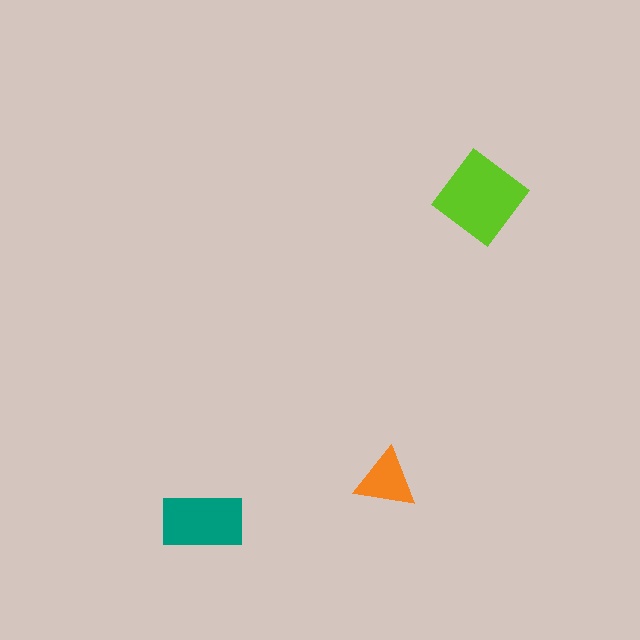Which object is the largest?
The lime diamond.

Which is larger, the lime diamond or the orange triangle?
The lime diamond.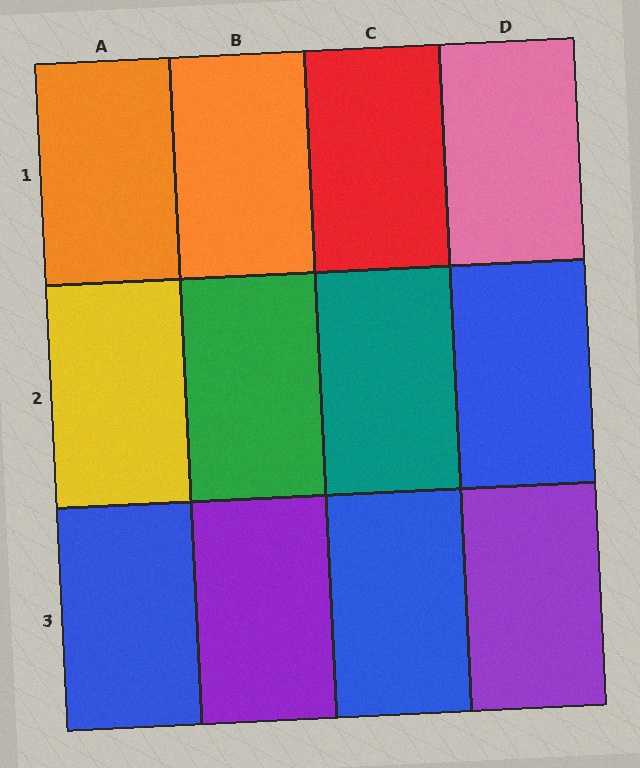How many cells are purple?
2 cells are purple.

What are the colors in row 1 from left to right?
Orange, orange, red, pink.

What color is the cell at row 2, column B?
Green.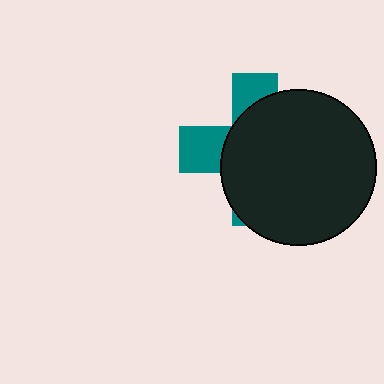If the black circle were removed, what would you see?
You would see the complete teal cross.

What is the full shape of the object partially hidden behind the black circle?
The partially hidden object is a teal cross.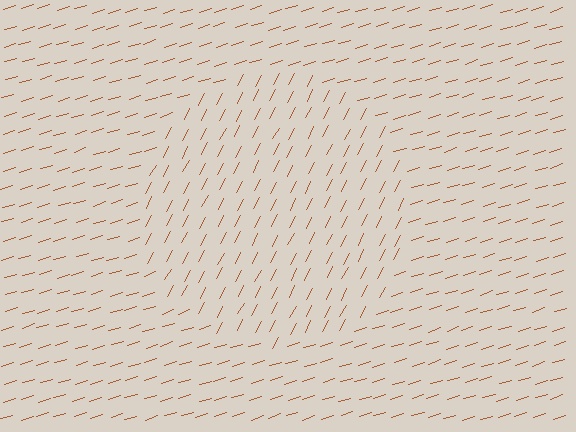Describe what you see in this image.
The image is filled with small brown line segments. A circle region in the image has lines oriented differently from the surrounding lines, creating a visible texture boundary.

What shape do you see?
I see a circle.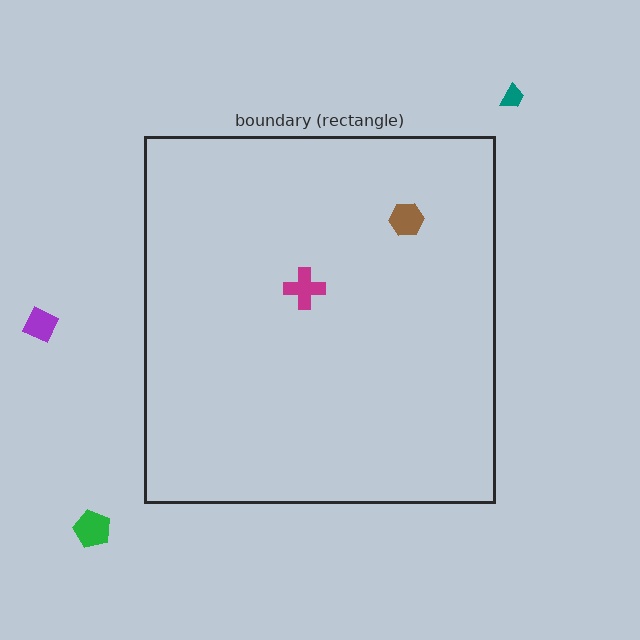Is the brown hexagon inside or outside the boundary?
Inside.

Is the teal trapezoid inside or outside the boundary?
Outside.